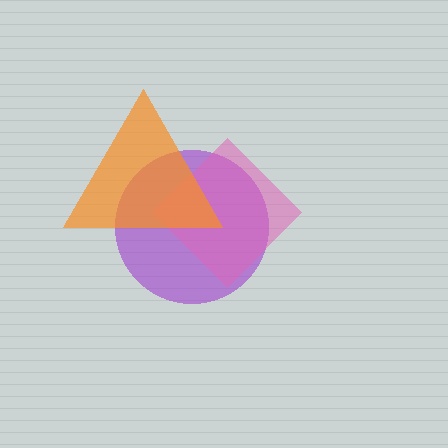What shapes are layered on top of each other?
The layered shapes are: a purple circle, a pink diamond, an orange triangle.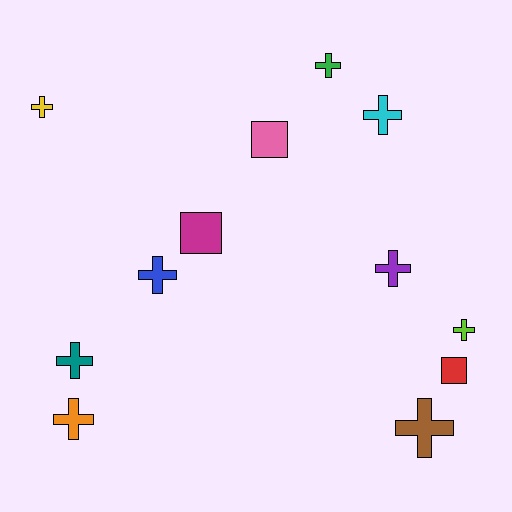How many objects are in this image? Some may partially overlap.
There are 12 objects.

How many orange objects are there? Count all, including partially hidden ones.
There is 1 orange object.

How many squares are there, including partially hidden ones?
There are 3 squares.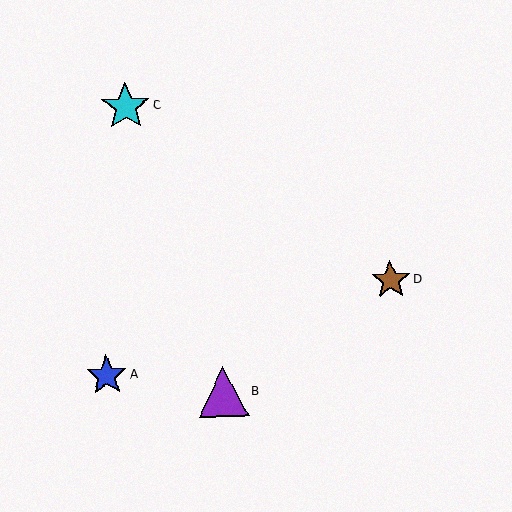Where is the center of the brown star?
The center of the brown star is at (391, 280).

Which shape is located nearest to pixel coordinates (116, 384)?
The blue star (labeled A) at (107, 376) is nearest to that location.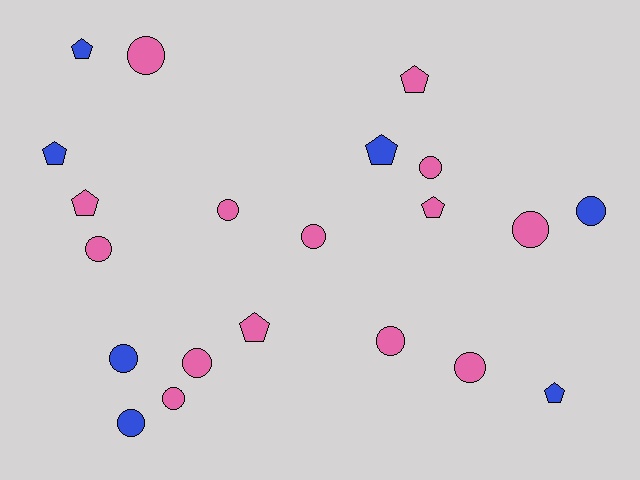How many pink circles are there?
There are 10 pink circles.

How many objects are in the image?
There are 21 objects.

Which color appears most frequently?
Pink, with 14 objects.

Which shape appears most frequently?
Circle, with 13 objects.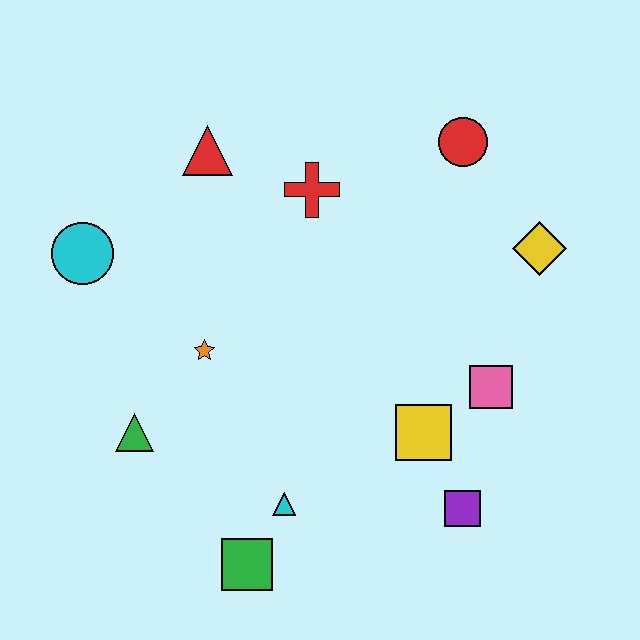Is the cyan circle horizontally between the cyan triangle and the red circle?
No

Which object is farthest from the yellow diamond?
The cyan circle is farthest from the yellow diamond.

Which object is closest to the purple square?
The yellow square is closest to the purple square.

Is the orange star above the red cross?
No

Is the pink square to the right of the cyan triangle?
Yes